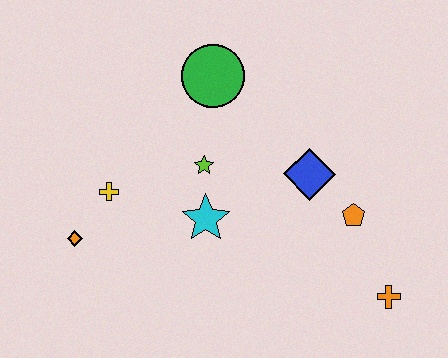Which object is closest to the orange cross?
The orange pentagon is closest to the orange cross.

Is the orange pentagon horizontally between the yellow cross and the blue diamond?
No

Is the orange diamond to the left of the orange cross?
Yes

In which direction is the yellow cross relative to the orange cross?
The yellow cross is to the left of the orange cross.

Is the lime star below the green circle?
Yes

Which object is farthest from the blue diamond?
The orange diamond is farthest from the blue diamond.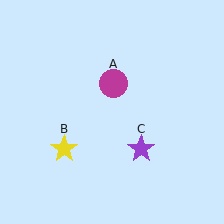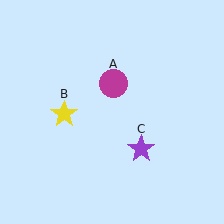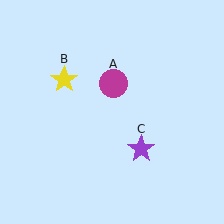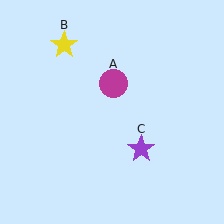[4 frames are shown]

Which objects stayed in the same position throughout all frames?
Magenta circle (object A) and purple star (object C) remained stationary.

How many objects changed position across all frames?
1 object changed position: yellow star (object B).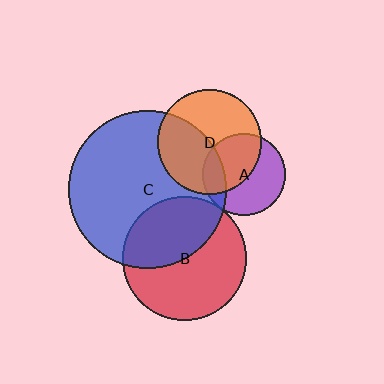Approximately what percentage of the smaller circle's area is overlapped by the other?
Approximately 45%.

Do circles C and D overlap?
Yes.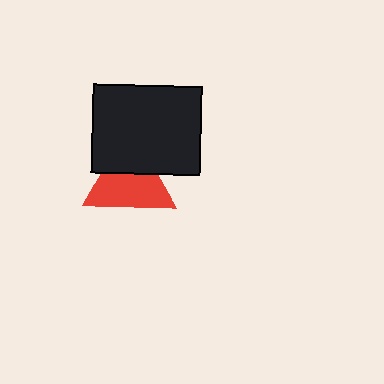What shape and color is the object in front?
The object in front is a black rectangle.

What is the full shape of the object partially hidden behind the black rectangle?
The partially hidden object is a red triangle.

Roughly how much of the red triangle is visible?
About half of it is visible (roughly 65%).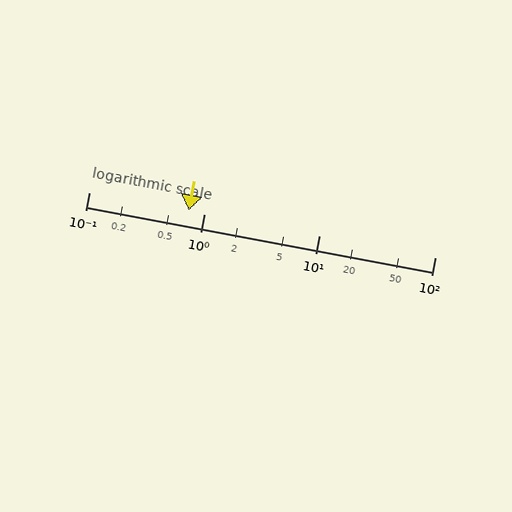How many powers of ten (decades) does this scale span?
The scale spans 3 decades, from 0.1 to 100.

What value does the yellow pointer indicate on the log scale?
The pointer indicates approximately 0.74.